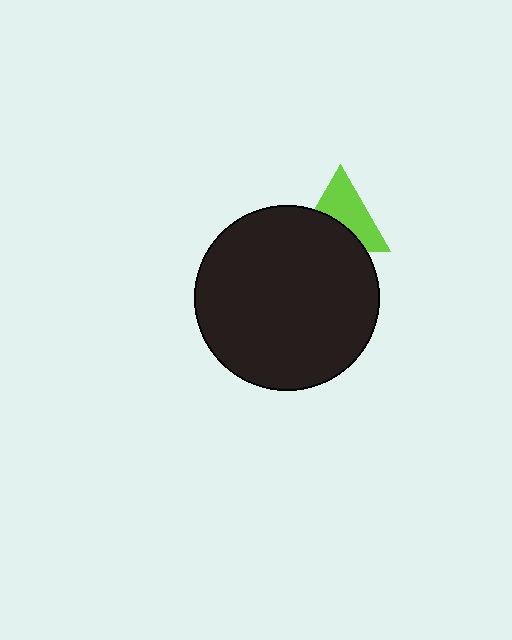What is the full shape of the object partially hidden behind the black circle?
The partially hidden object is a lime triangle.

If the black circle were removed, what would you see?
You would see the complete lime triangle.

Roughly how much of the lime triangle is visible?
About half of it is visible (roughly 56%).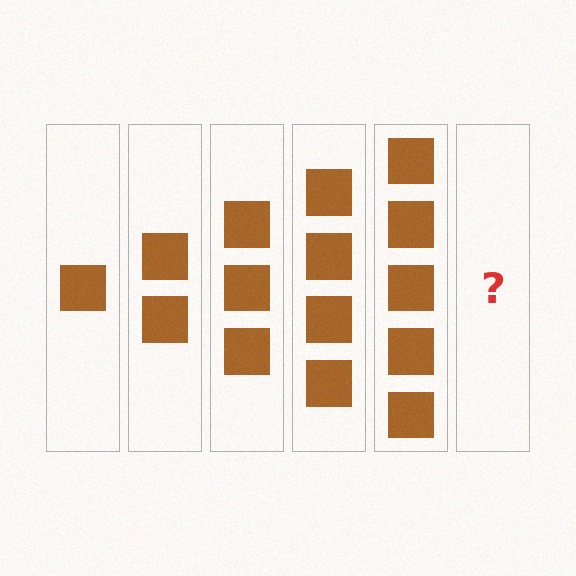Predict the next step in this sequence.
The next step is 6 squares.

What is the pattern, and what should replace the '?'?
The pattern is that each step adds one more square. The '?' should be 6 squares.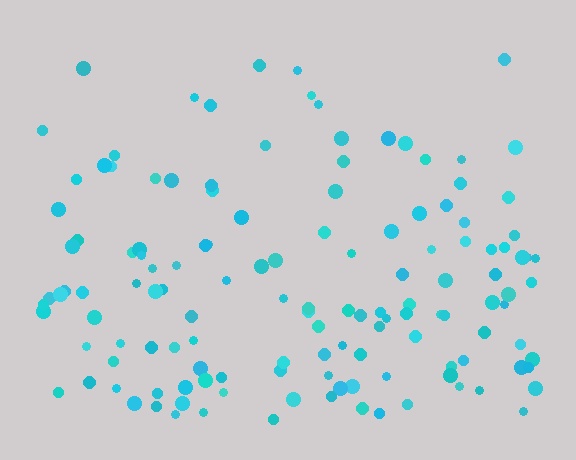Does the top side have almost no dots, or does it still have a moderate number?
Still a moderate number, just noticeably fewer than the bottom.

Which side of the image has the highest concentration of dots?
The bottom.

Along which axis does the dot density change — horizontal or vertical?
Vertical.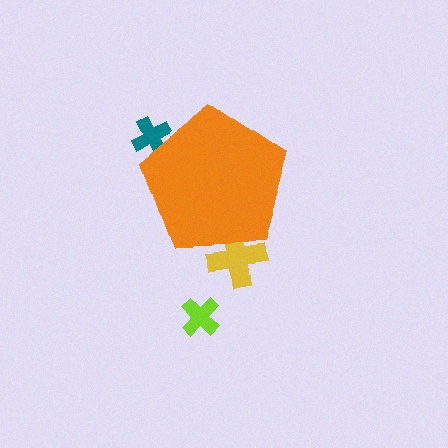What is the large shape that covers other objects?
An orange pentagon.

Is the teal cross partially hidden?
Yes, the teal cross is partially hidden behind the orange pentagon.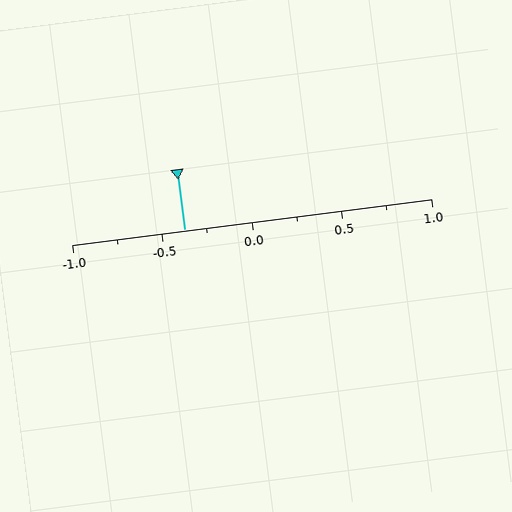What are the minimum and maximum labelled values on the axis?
The axis runs from -1.0 to 1.0.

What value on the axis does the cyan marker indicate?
The marker indicates approximately -0.38.